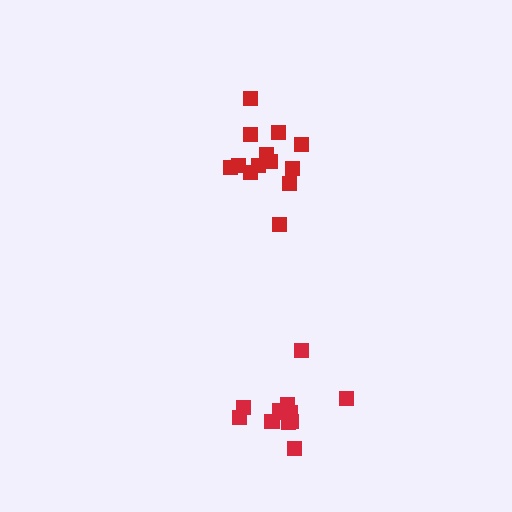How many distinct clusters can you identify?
There are 2 distinct clusters.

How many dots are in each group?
Group 1: 13 dots, Group 2: 13 dots (26 total).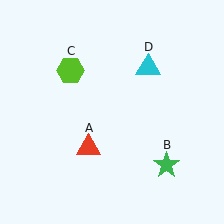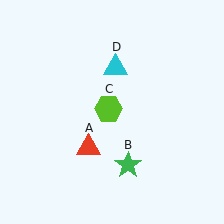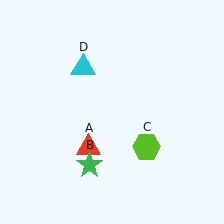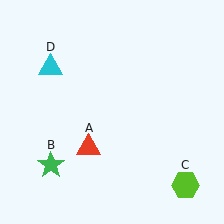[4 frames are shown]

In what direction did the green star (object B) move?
The green star (object B) moved left.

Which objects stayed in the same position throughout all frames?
Red triangle (object A) remained stationary.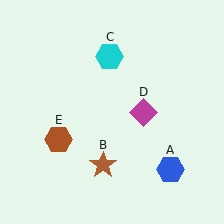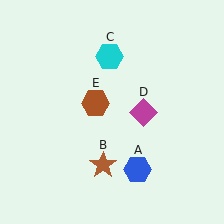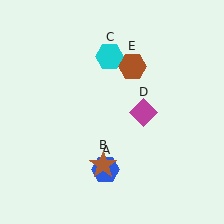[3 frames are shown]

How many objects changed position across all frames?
2 objects changed position: blue hexagon (object A), brown hexagon (object E).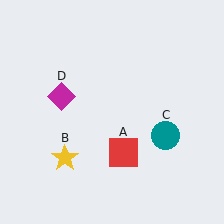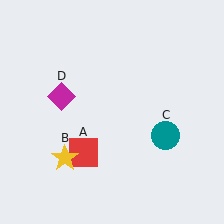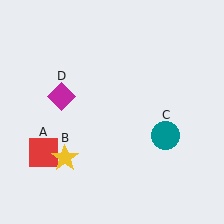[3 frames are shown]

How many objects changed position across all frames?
1 object changed position: red square (object A).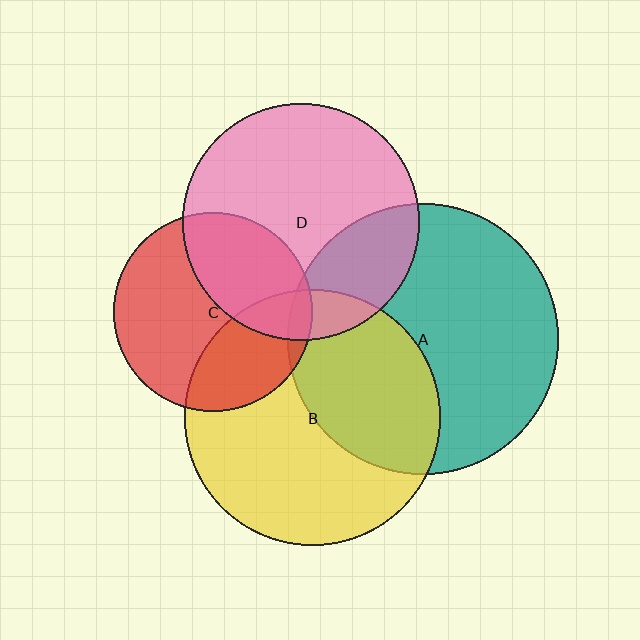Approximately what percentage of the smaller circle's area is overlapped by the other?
Approximately 40%.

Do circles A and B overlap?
Yes.